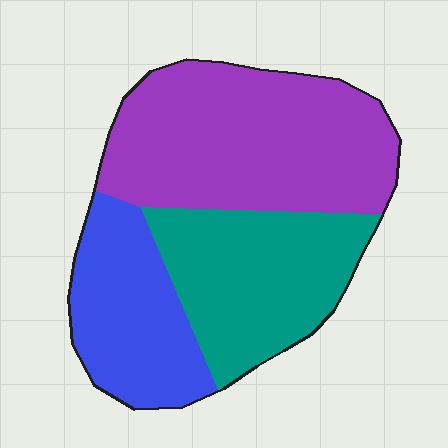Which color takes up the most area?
Purple, at roughly 45%.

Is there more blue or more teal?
Teal.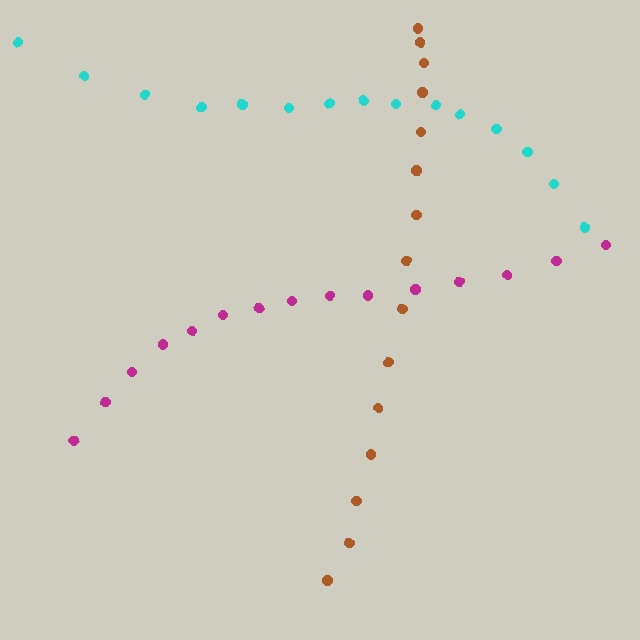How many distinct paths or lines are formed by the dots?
There are 3 distinct paths.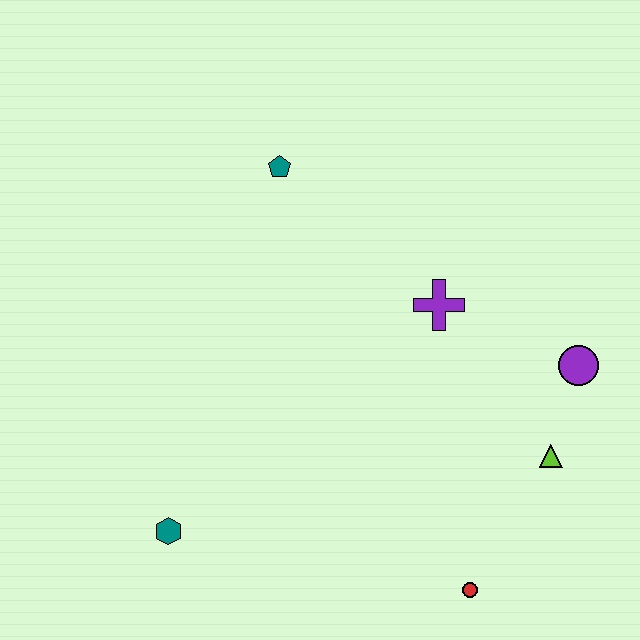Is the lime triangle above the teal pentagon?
No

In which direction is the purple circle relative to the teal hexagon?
The purple circle is to the right of the teal hexagon.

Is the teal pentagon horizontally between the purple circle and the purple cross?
No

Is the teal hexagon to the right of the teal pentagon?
No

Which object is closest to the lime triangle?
The purple circle is closest to the lime triangle.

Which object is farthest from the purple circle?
The teal hexagon is farthest from the purple circle.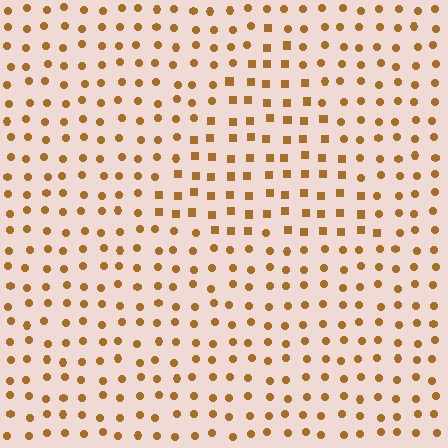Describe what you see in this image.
The image is filled with small brown elements arranged in a uniform grid. A triangle-shaped region contains squares, while the surrounding area contains circles. The boundary is defined purely by the change in element shape.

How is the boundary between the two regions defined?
The boundary is defined by a change in element shape: squares inside vs. circles outside. All elements share the same color and spacing.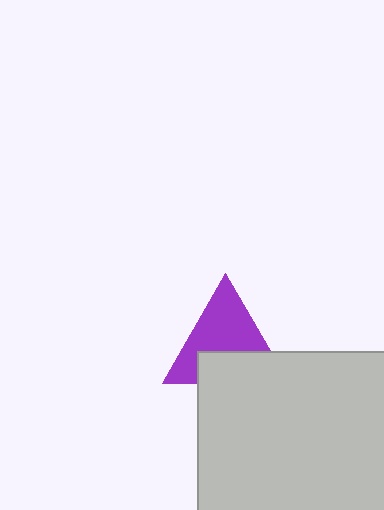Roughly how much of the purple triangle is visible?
About half of it is visible (roughly 63%).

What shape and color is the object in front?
The object in front is a light gray square.